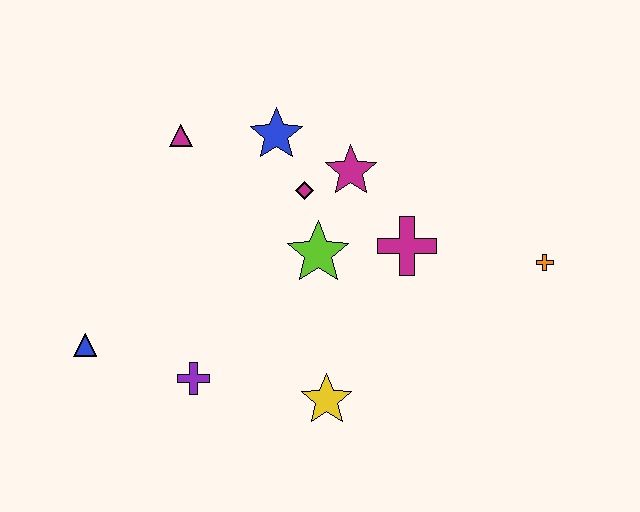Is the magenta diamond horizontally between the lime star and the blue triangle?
Yes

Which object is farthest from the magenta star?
The blue triangle is farthest from the magenta star.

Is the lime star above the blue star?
No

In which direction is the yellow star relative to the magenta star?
The yellow star is below the magenta star.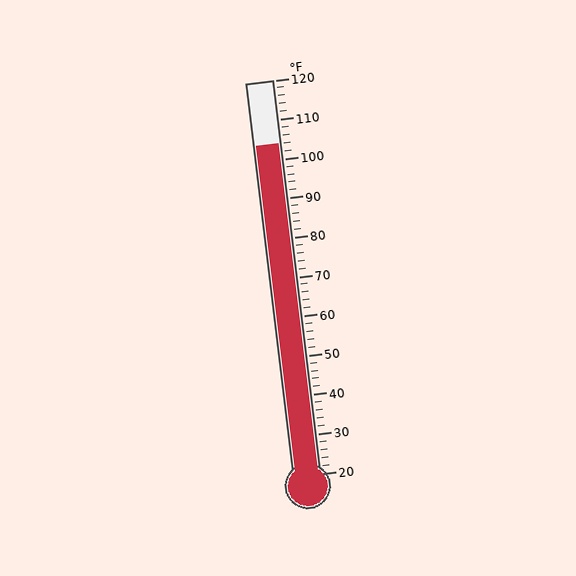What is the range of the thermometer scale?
The thermometer scale ranges from 20°F to 120°F.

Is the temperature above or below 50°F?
The temperature is above 50°F.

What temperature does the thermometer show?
The thermometer shows approximately 104°F.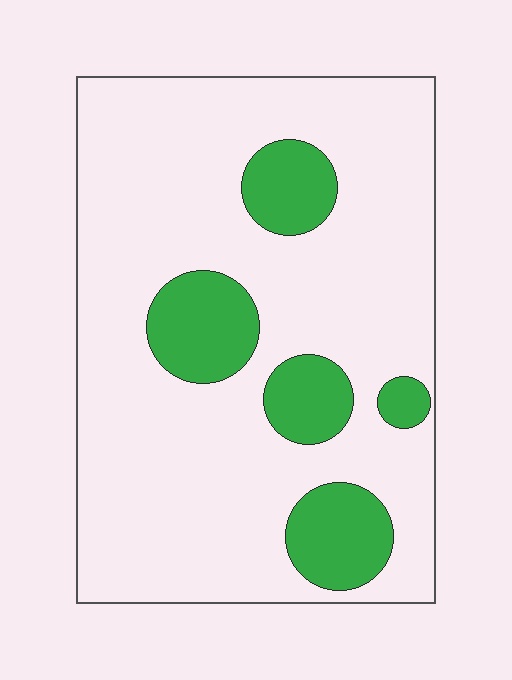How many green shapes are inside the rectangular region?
5.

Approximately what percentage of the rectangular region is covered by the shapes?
Approximately 20%.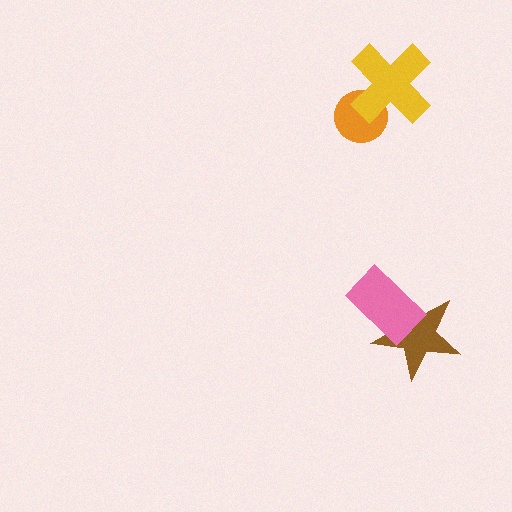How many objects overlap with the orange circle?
1 object overlaps with the orange circle.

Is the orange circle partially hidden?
Yes, it is partially covered by another shape.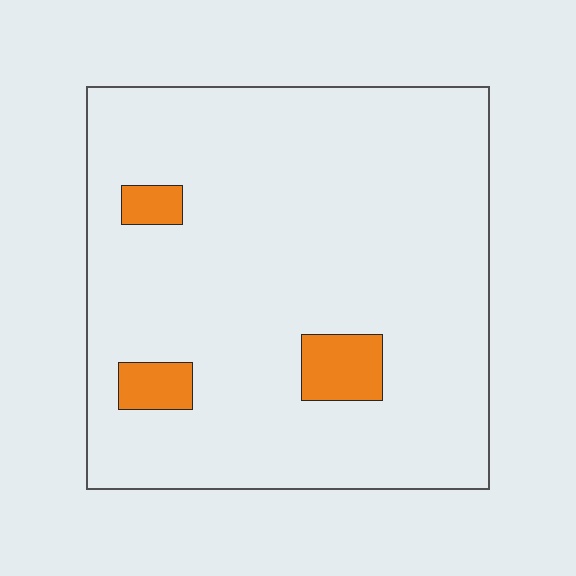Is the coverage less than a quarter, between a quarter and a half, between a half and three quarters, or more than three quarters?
Less than a quarter.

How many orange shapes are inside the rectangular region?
3.